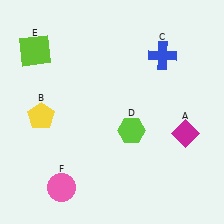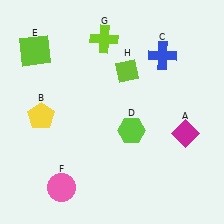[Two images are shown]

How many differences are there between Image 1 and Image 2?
There are 2 differences between the two images.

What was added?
A lime cross (G), a lime diamond (H) were added in Image 2.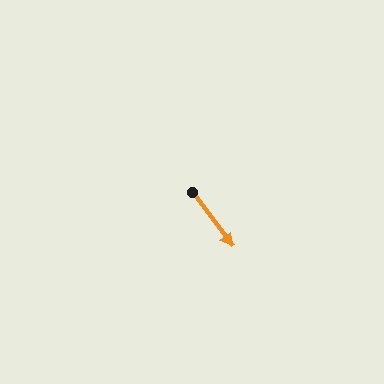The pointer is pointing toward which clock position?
Roughly 5 o'clock.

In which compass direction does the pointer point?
Southeast.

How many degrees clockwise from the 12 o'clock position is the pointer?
Approximately 143 degrees.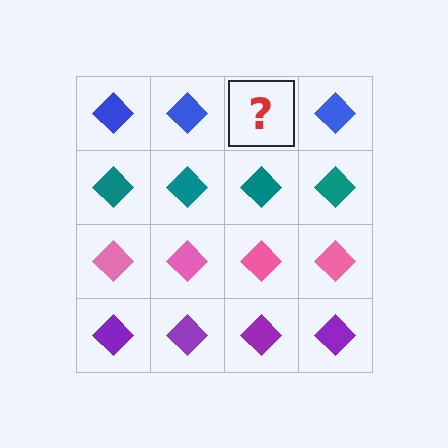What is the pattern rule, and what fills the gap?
The rule is that each row has a consistent color. The gap should be filled with a blue diamond.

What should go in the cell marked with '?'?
The missing cell should contain a blue diamond.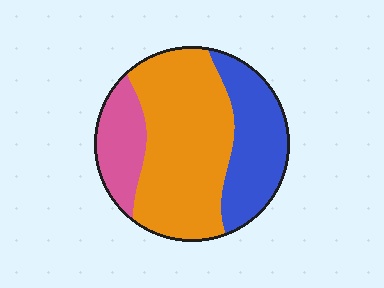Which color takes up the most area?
Orange, at roughly 55%.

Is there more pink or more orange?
Orange.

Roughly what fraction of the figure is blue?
Blue covers about 30% of the figure.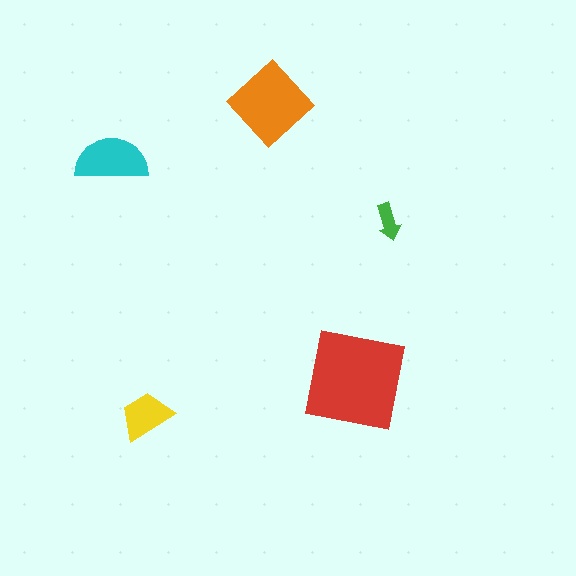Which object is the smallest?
The green arrow.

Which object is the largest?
The red square.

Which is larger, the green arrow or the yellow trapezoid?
The yellow trapezoid.